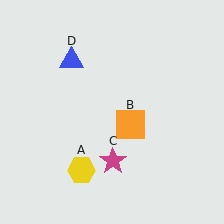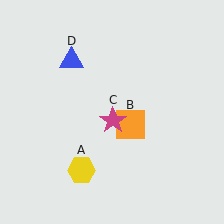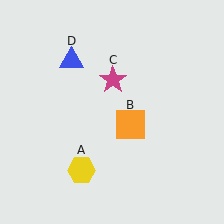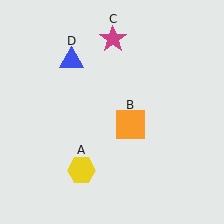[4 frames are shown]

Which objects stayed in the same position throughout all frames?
Yellow hexagon (object A) and orange square (object B) and blue triangle (object D) remained stationary.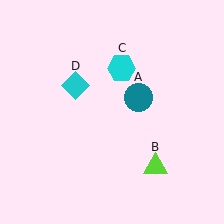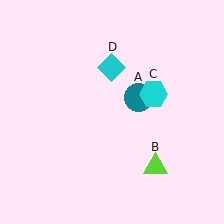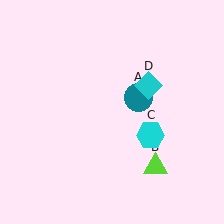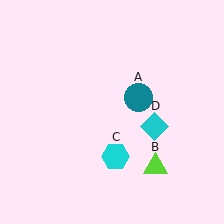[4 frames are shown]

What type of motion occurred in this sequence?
The cyan hexagon (object C), cyan diamond (object D) rotated clockwise around the center of the scene.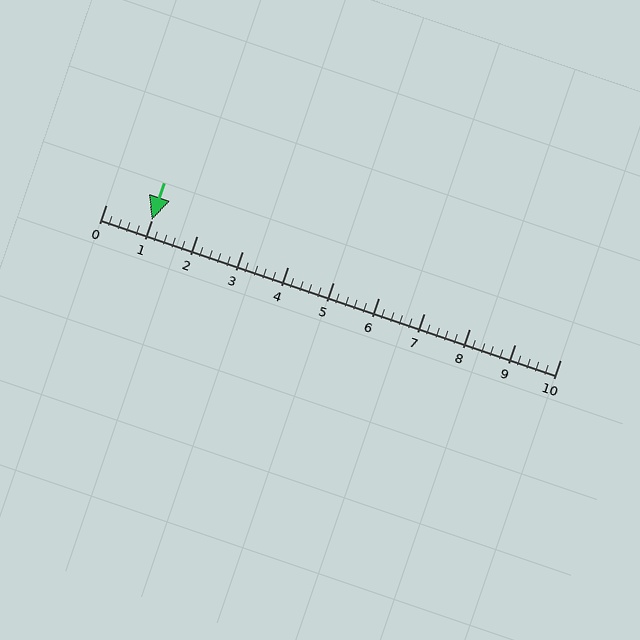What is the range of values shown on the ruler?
The ruler shows values from 0 to 10.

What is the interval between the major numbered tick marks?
The major tick marks are spaced 1 units apart.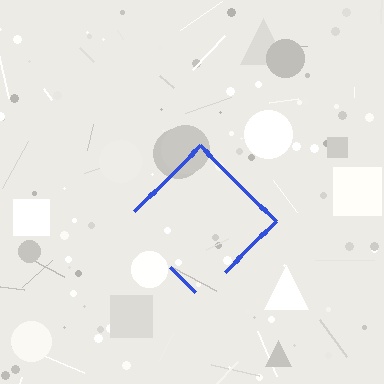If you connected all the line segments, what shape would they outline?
They would outline a diamond.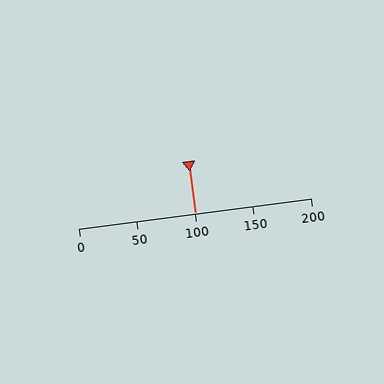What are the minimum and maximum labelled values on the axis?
The axis runs from 0 to 200.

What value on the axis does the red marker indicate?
The marker indicates approximately 100.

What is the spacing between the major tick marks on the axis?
The major ticks are spaced 50 apart.